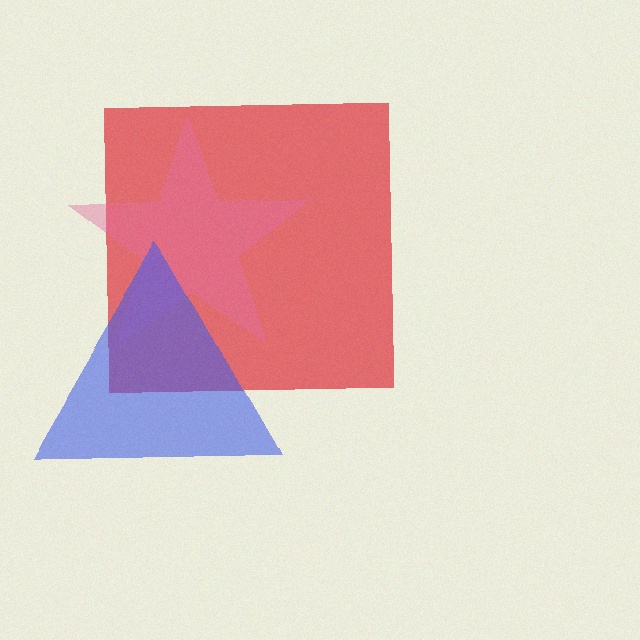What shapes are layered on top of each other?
The layered shapes are: a red square, a pink star, a blue triangle.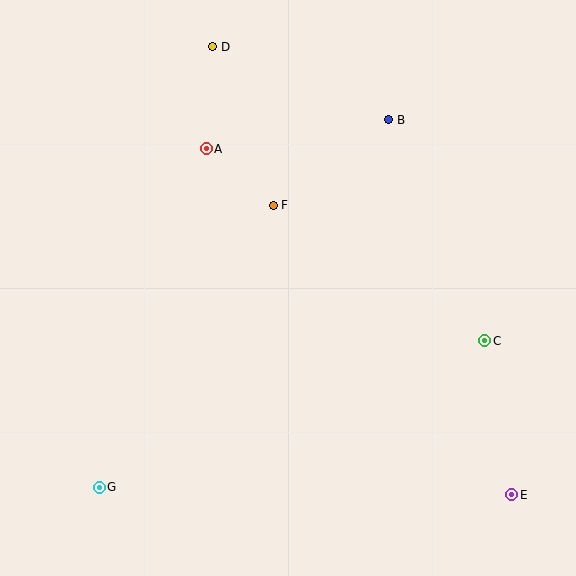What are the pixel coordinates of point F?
Point F is at (273, 205).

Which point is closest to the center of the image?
Point F at (273, 205) is closest to the center.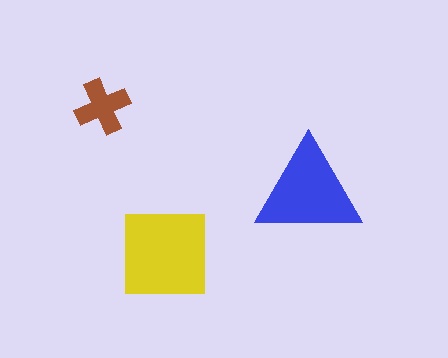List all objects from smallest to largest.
The brown cross, the blue triangle, the yellow square.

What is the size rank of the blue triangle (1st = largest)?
2nd.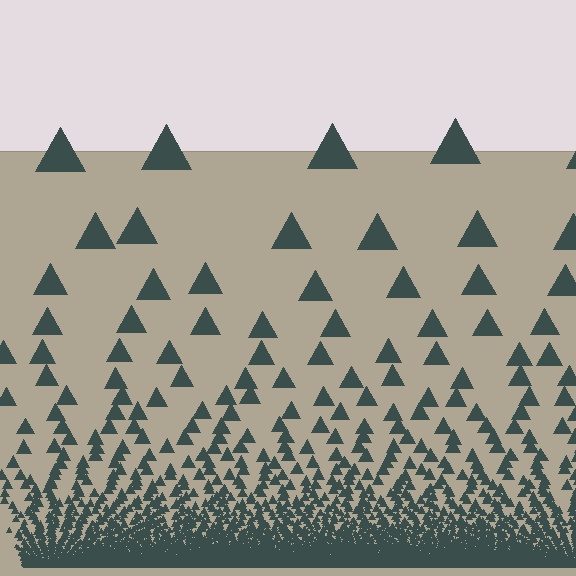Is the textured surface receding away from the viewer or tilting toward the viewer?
The surface appears to tilt toward the viewer. Texture elements get larger and sparser toward the top.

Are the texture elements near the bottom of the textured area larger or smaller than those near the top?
Smaller. The gradient is inverted — elements near the bottom are smaller and denser.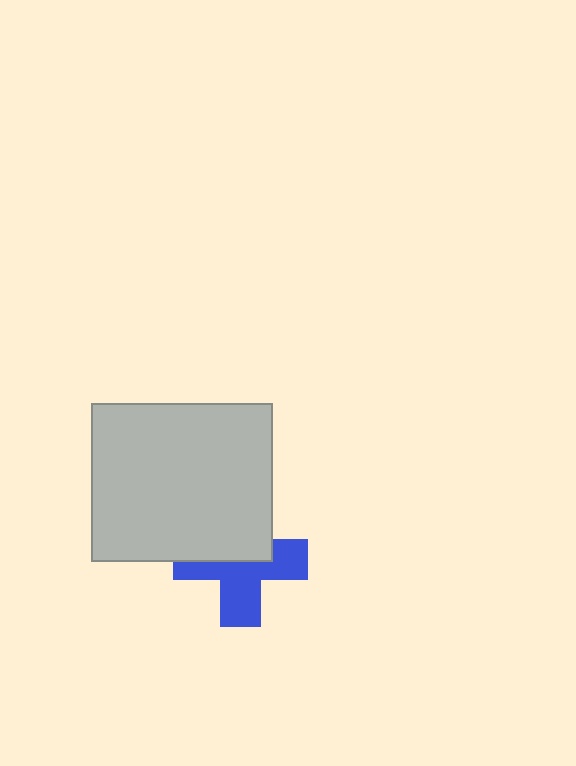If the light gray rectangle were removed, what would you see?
You would see the complete blue cross.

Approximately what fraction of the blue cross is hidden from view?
Roughly 45% of the blue cross is hidden behind the light gray rectangle.